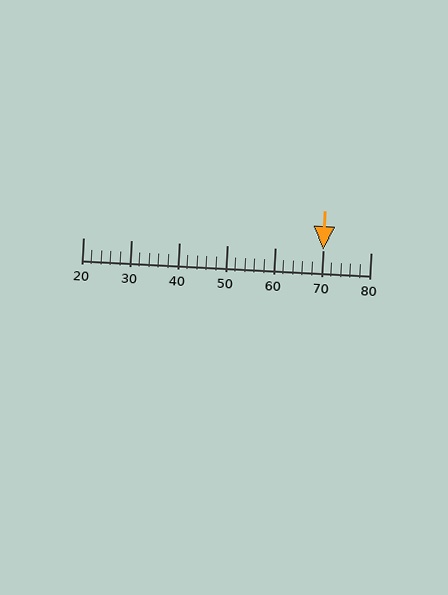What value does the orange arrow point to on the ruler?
The orange arrow points to approximately 70.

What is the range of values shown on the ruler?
The ruler shows values from 20 to 80.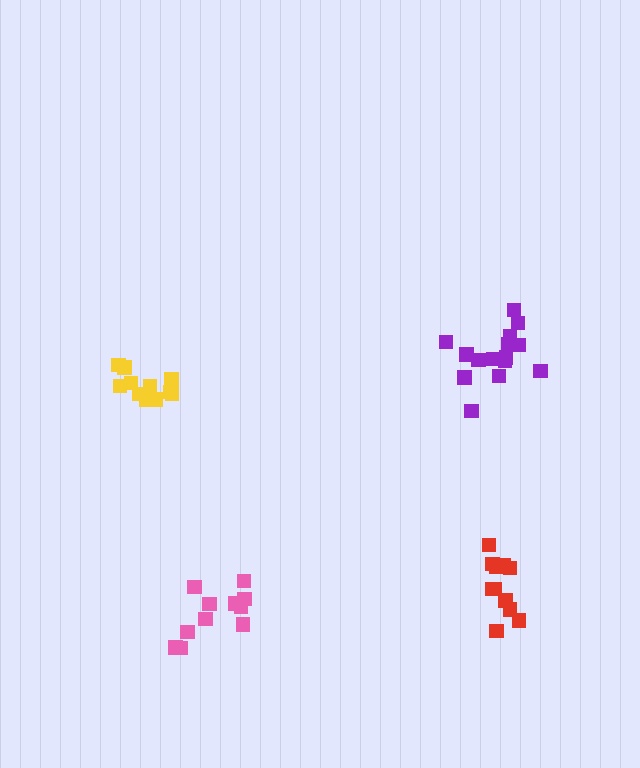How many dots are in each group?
Group 1: 15 dots, Group 2: 11 dots, Group 3: 11 dots, Group 4: 11 dots (48 total).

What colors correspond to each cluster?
The clusters are colored: purple, red, yellow, pink.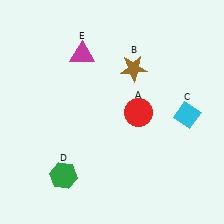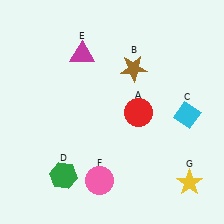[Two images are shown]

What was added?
A pink circle (F), a yellow star (G) were added in Image 2.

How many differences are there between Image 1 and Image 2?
There are 2 differences between the two images.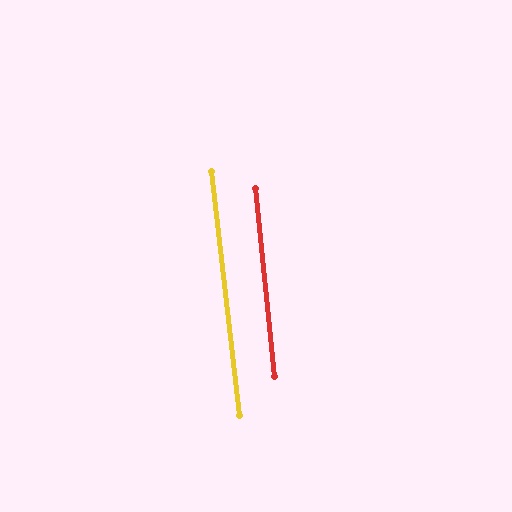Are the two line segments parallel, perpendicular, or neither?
Parallel — their directions differ by only 0.7°.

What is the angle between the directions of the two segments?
Approximately 1 degree.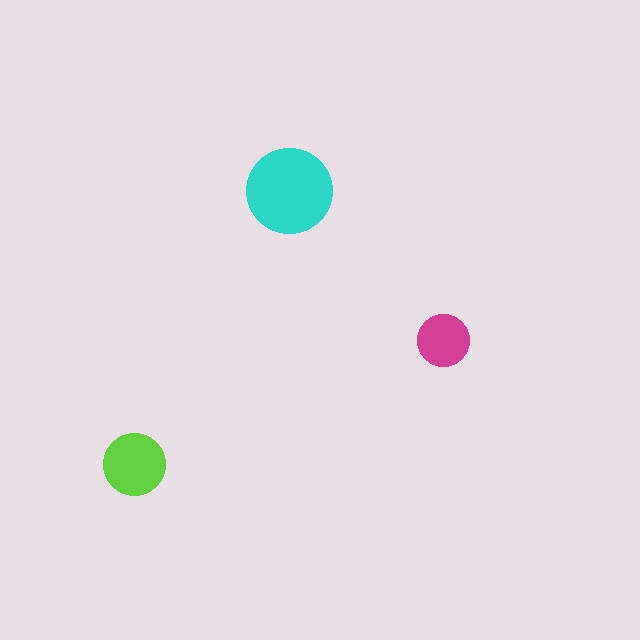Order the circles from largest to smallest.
the cyan one, the lime one, the magenta one.